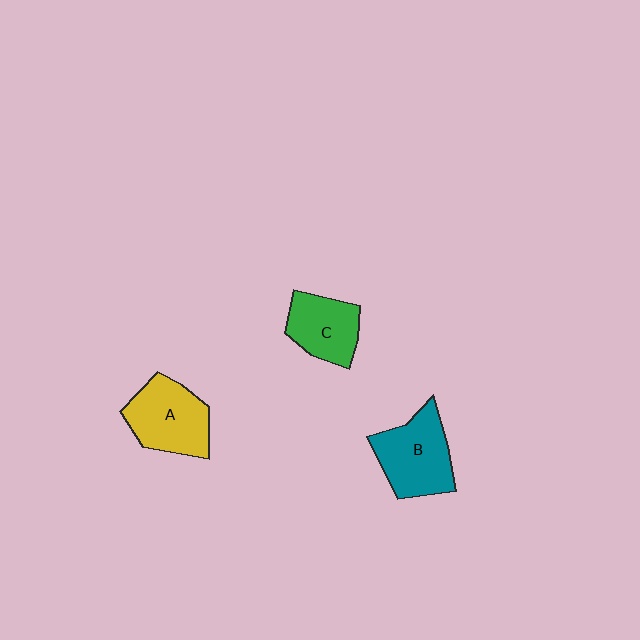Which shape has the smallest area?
Shape C (green).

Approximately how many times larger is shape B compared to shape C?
Approximately 1.3 times.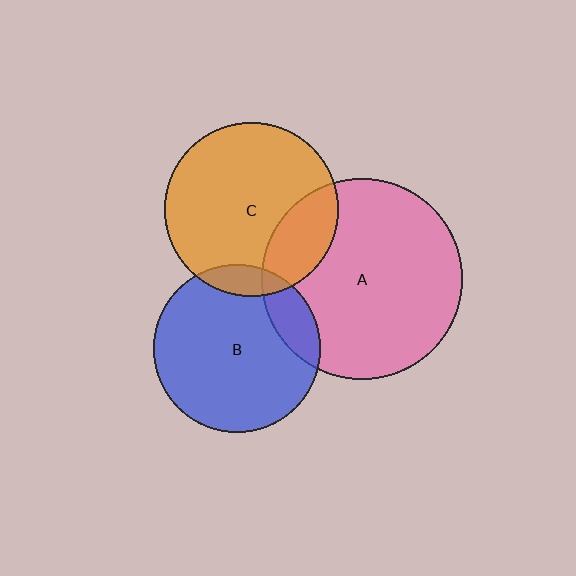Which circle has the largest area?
Circle A (pink).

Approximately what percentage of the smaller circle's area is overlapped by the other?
Approximately 20%.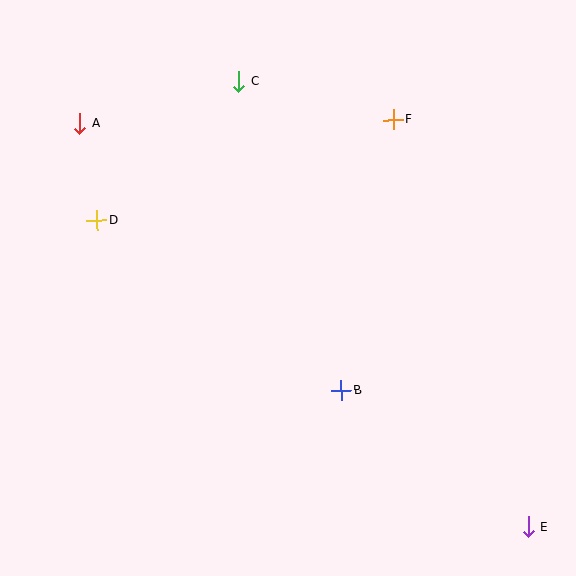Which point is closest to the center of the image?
Point B at (341, 391) is closest to the center.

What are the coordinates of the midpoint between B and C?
The midpoint between B and C is at (290, 236).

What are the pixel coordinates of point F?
Point F is at (393, 120).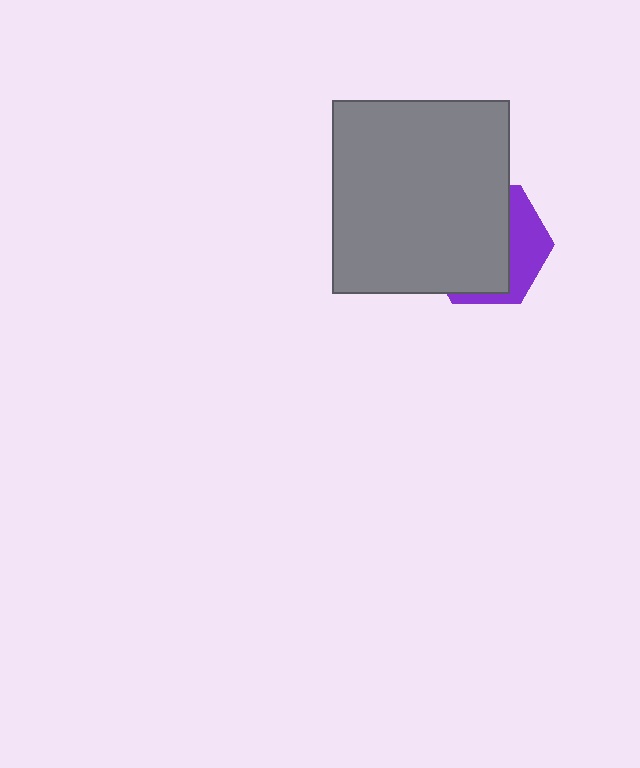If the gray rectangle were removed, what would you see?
You would see the complete purple hexagon.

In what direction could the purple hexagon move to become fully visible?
The purple hexagon could move right. That would shift it out from behind the gray rectangle entirely.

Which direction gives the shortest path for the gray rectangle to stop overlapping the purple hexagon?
Moving left gives the shortest separation.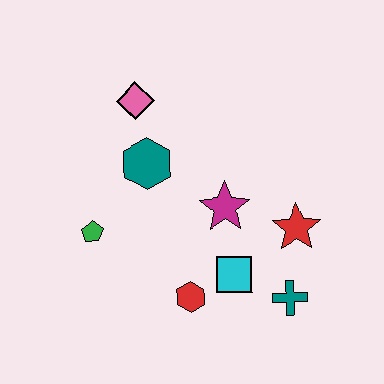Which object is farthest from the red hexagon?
The pink diamond is farthest from the red hexagon.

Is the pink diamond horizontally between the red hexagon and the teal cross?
No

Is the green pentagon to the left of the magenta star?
Yes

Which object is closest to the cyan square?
The red hexagon is closest to the cyan square.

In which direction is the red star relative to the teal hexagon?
The red star is to the right of the teal hexagon.